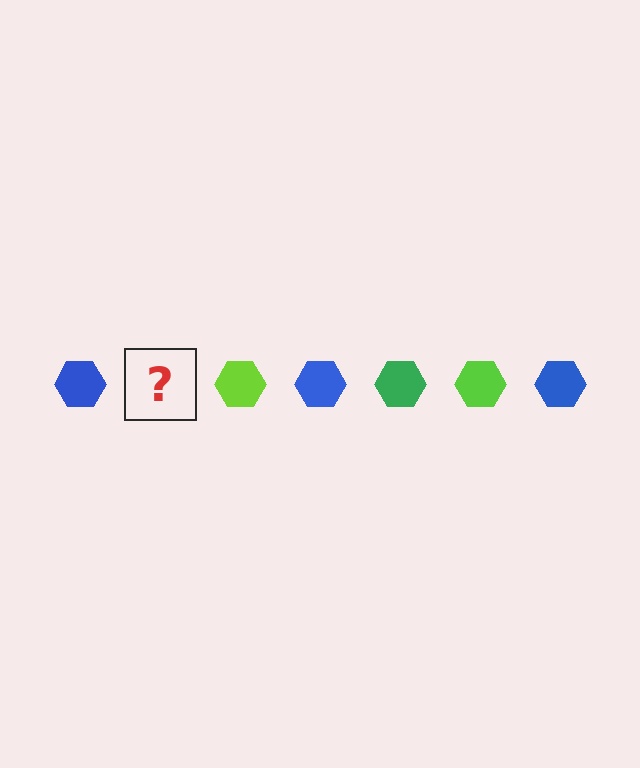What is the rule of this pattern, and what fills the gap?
The rule is that the pattern cycles through blue, green, lime hexagons. The gap should be filled with a green hexagon.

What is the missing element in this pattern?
The missing element is a green hexagon.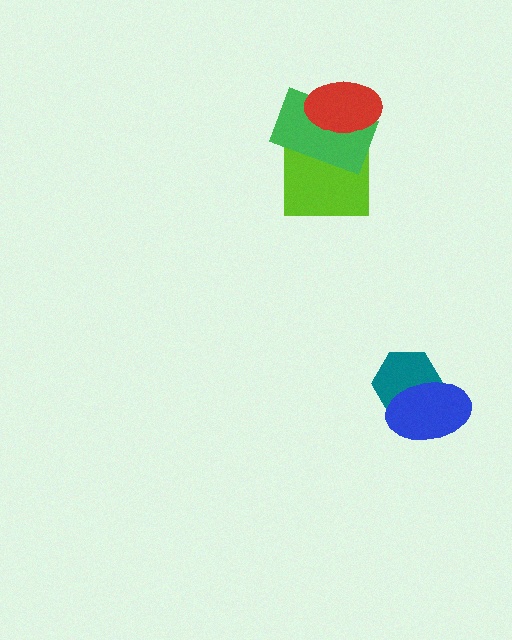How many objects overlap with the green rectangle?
2 objects overlap with the green rectangle.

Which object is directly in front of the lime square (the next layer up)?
The green rectangle is directly in front of the lime square.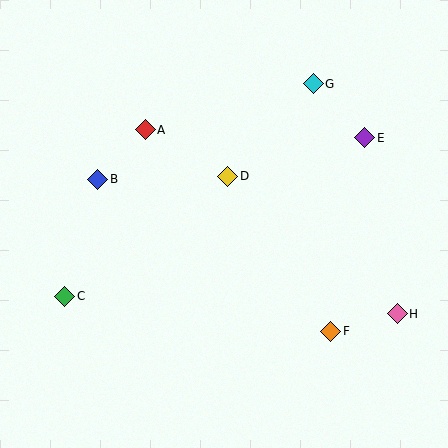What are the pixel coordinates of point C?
Point C is at (65, 296).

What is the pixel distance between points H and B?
The distance between H and B is 328 pixels.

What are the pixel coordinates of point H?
Point H is at (397, 314).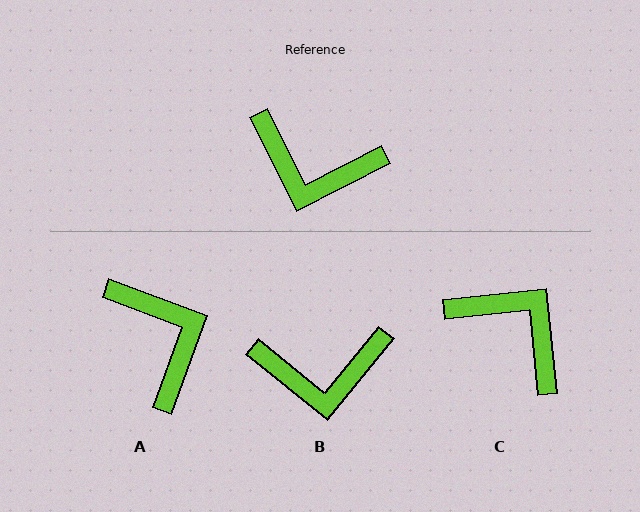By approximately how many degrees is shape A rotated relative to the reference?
Approximately 133 degrees counter-clockwise.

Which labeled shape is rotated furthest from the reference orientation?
C, about 159 degrees away.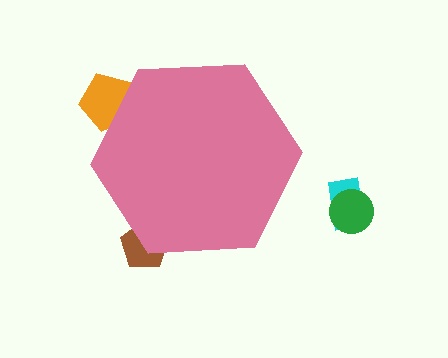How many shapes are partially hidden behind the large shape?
2 shapes are partially hidden.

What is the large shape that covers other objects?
A pink hexagon.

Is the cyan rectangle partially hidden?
No, the cyan rectangle is fully visible.